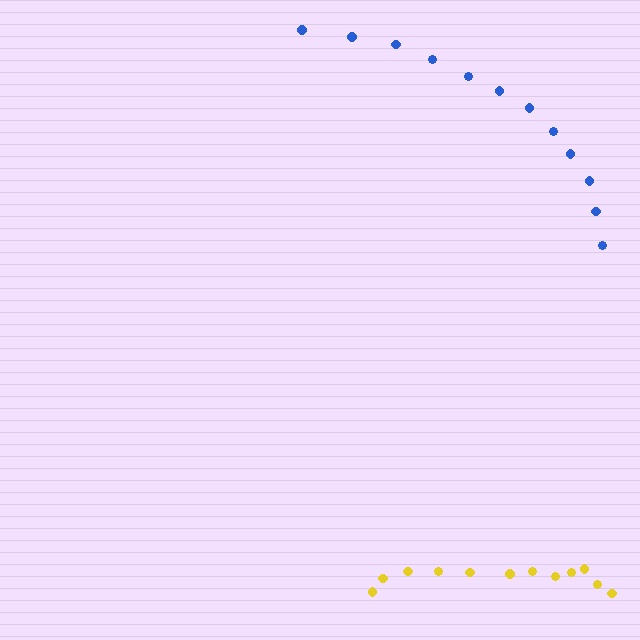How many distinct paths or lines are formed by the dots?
There are 2 distinct paths.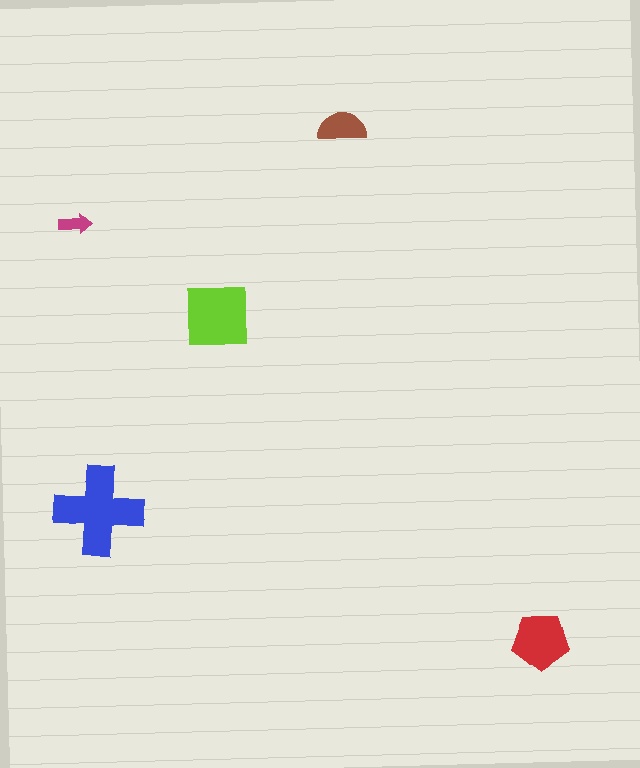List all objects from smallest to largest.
The magenta arrow, the brown semicircle, the red pentagon, the lime square, the blue cross.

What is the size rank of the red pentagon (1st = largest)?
3rd.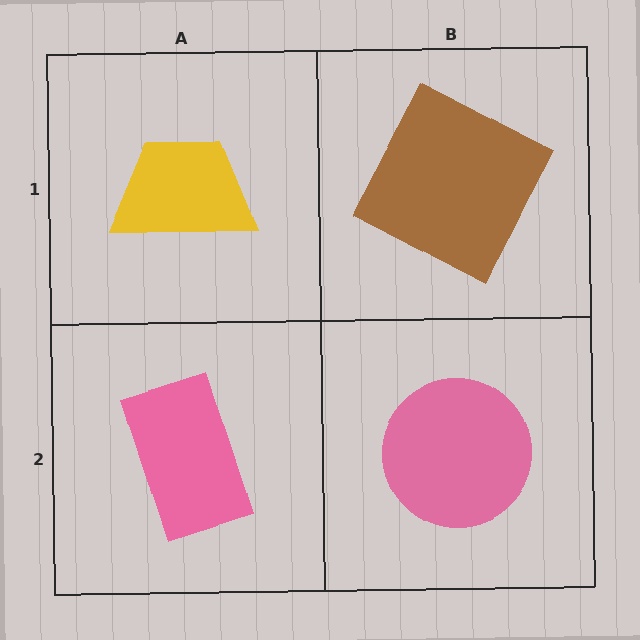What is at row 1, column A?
A yellow trapezoid.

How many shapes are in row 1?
2 shapes.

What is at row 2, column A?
A pink rectangle.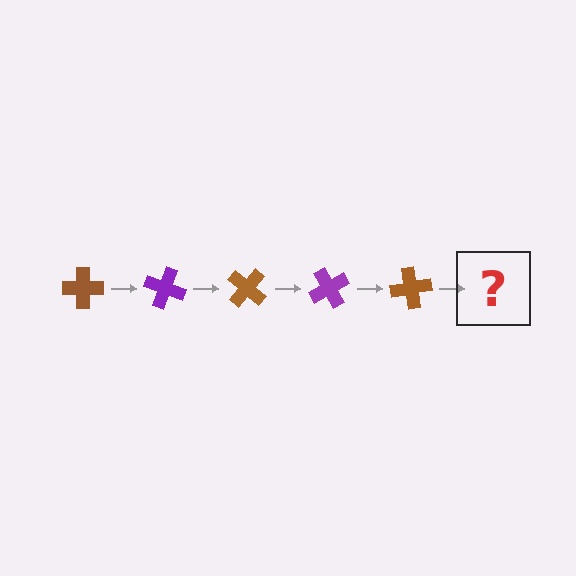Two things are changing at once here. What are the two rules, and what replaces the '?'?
The two rules are that it rotates 20 degrees each step and the color cycles through brown and purple. The '?' should be a purple cross, rotated 100 degrees from the start.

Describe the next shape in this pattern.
It should be a purple cross, rotated 100 degrees from the start.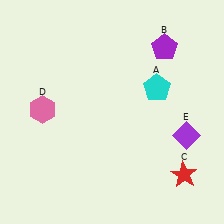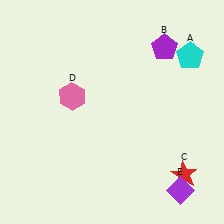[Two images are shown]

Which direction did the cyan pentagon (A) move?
The cyan pentagon (A) moved right.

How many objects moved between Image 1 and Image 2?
3 objects moved between the two images.